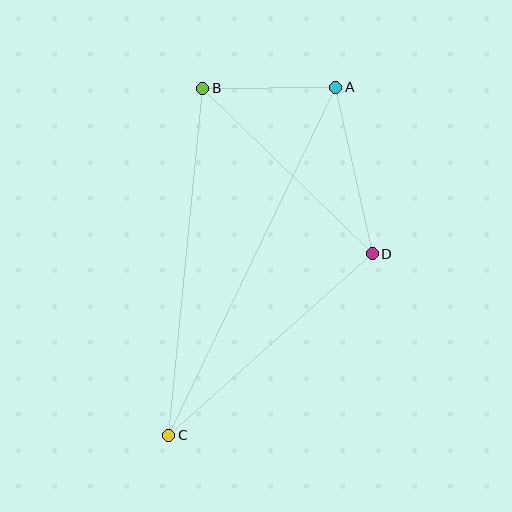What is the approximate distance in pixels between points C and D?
The distance between C and D is approximately 273 pixels.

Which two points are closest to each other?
Points A and B are closest to each other.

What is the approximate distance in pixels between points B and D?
The distance between B and D is approximately 237 pixels.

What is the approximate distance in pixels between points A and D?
The distance between A and D is approximately 171 pixels.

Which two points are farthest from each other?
Points A and C are farthest from each other.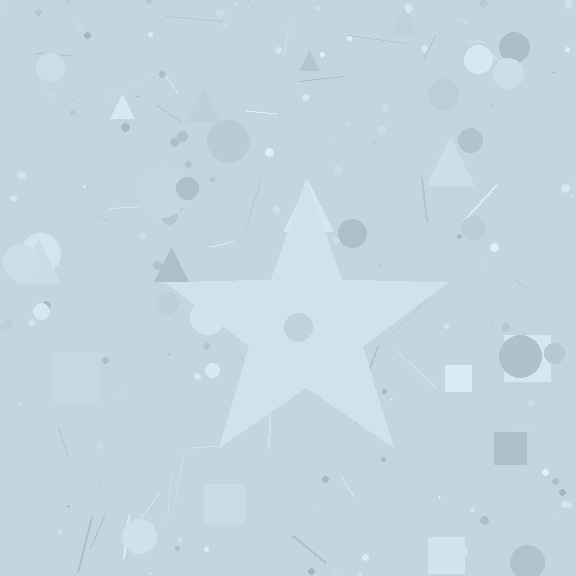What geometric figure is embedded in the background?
A star is embedded in the background.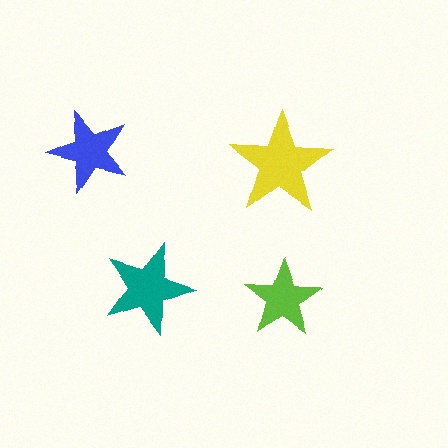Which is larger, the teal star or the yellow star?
The yellow one.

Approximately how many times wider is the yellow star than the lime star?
About 1.5 times wider.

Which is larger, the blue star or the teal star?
The teal one.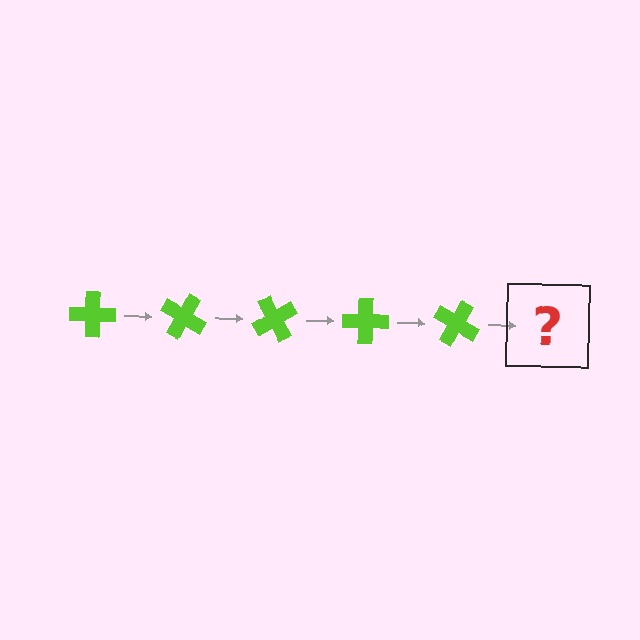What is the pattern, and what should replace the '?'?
The pattern is that the cross rotates 30 degrees each step. The '?' should be a lime cross rotated 150 degrees.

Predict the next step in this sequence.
The next step is a lime cross rotated 150 degrees.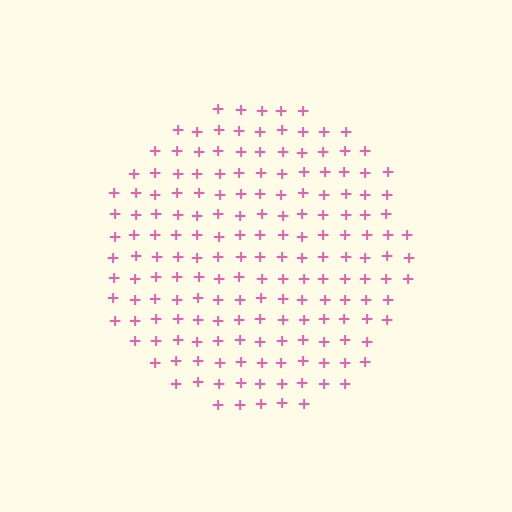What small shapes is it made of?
It is made of small plus signs.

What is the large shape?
The large shape is a circle.